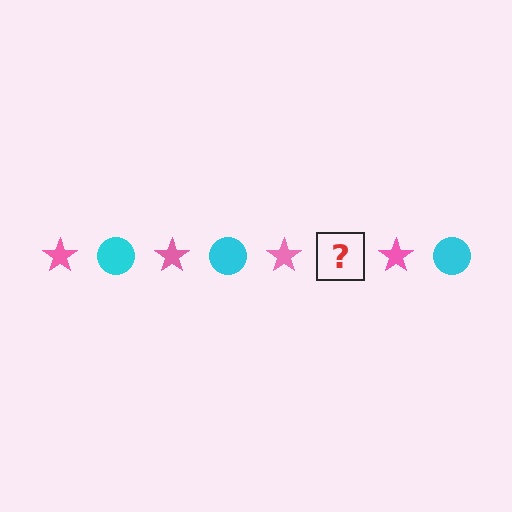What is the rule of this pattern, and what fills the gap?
The rule is that the pattern alternates between pink star and cyan circle. The gap should be filled with a cyan circle.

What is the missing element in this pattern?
The missing element is a cyan circle.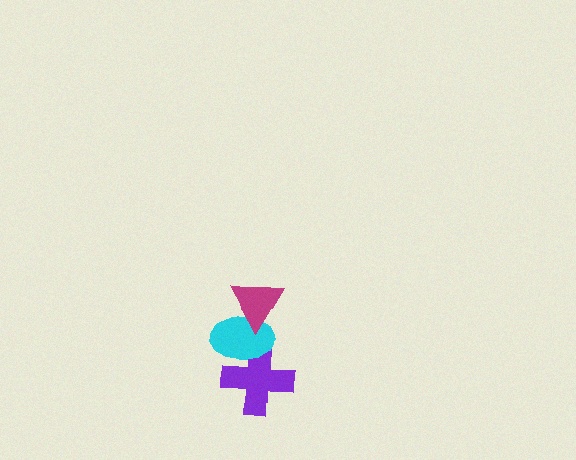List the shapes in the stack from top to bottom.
From top to bottom: the magenta triangle, the cyan ellipse, the purple cross.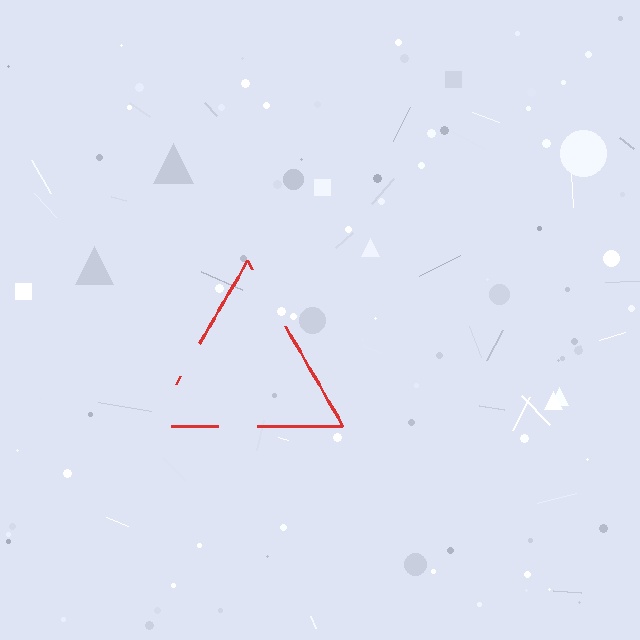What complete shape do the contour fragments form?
The contour fragments form a triangle.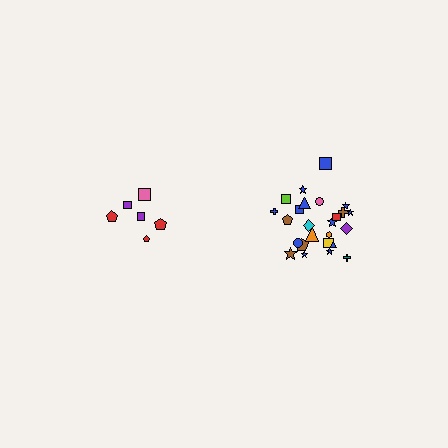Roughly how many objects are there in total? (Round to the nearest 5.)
Roughly 30 objects in total.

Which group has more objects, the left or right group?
The right group.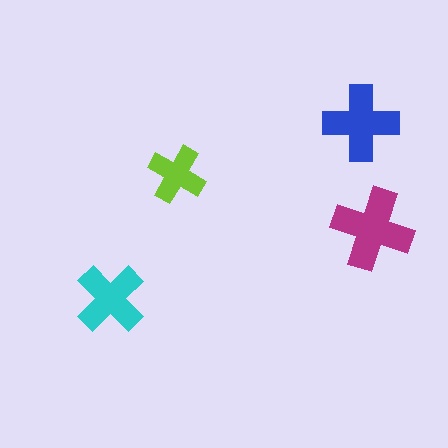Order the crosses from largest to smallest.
the magenta one, the blue one, the cyan one, the lime one.